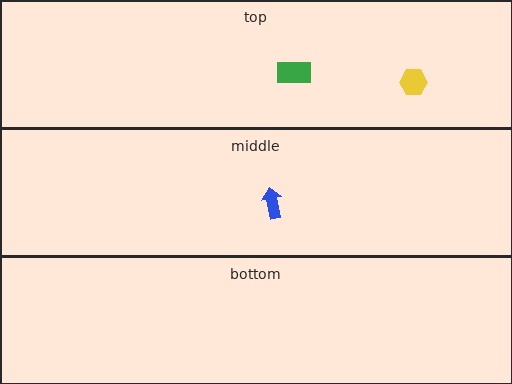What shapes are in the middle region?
The blue arrow.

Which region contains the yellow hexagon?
The top region.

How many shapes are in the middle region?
1.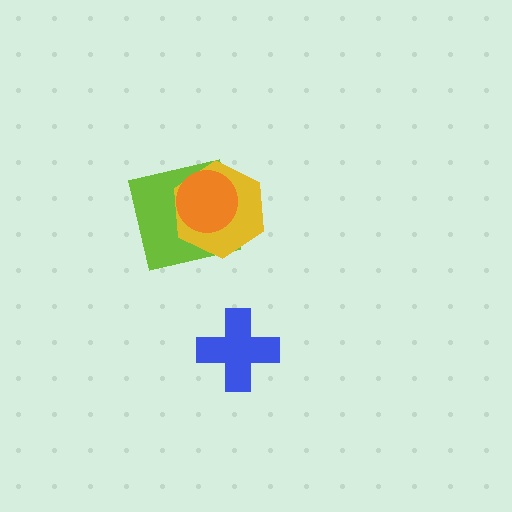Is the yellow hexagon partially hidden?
Yes, it is partially covered by another shape.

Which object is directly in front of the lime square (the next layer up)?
The yellow hexagon is directly in front of the lime square.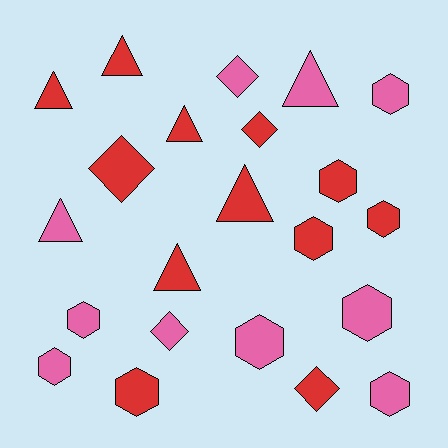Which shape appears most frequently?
Hexagon, with 10 objects.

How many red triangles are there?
There are 5 red triangles.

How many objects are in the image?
There are 22 objects.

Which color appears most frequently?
Red, with 12 objects.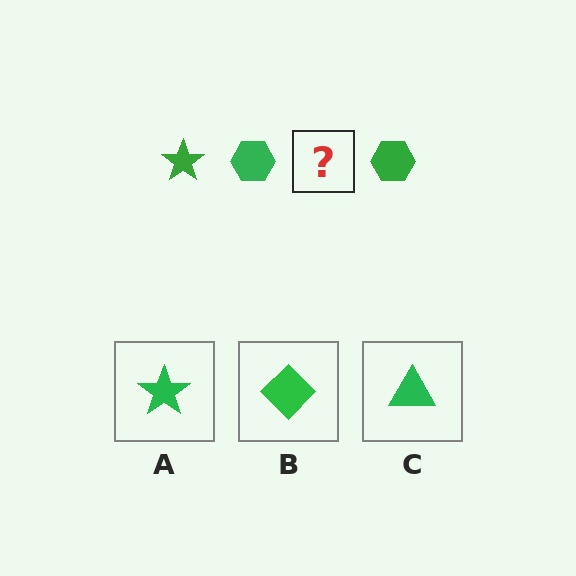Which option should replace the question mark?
Option A.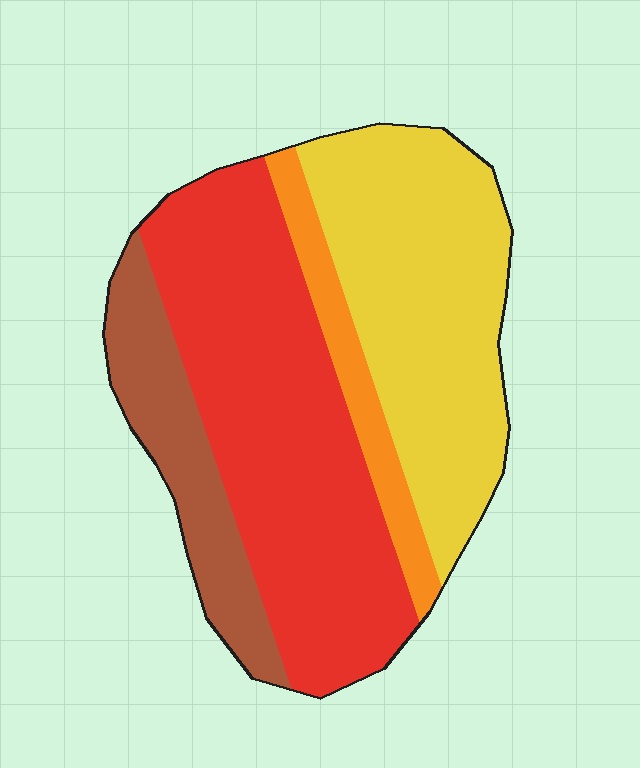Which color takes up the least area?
Orange, at roughly 10%.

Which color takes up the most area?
Red, at roughly 40%.